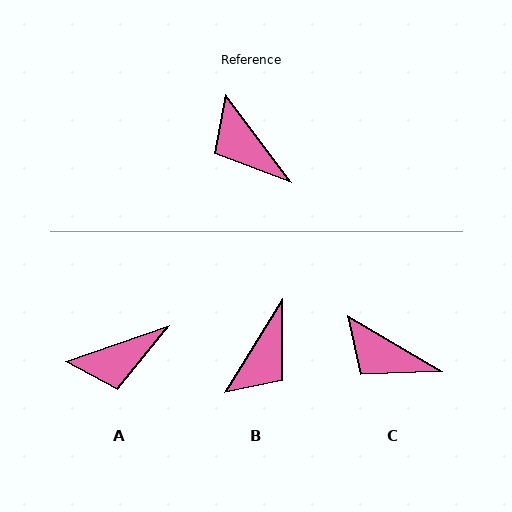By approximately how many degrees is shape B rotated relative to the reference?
Approximately 111 degrees counter-clockwise.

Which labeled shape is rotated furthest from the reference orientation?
B, about 111 degrees away.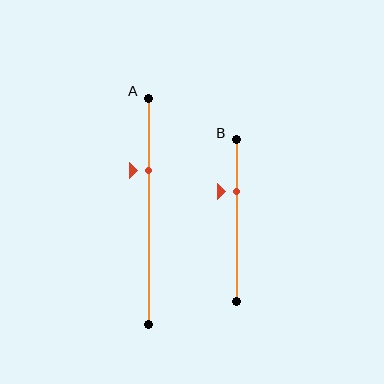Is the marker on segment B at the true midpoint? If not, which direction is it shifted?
No, the marker on segment B is shifted upward by about 18% of the segment length.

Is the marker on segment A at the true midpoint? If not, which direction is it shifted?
No, the marker on segment A is shifted upward by about 18% of the segment length.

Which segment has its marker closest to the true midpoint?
Segment B has its marker closest to the true midpoint.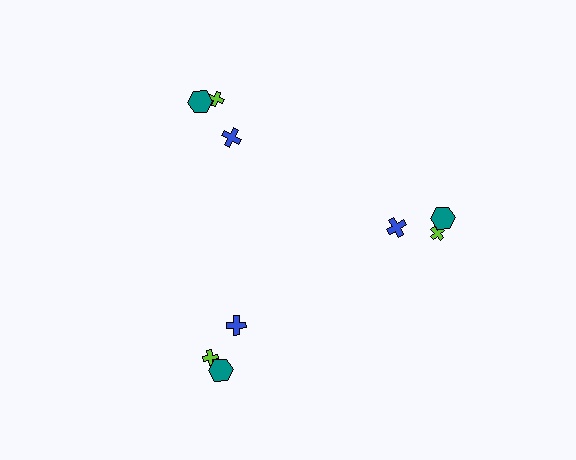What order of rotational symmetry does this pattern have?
This pattern has 3-fold rotational symmetry.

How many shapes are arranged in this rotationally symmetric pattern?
There are 9 shapes, arranged in 3 groups of 3.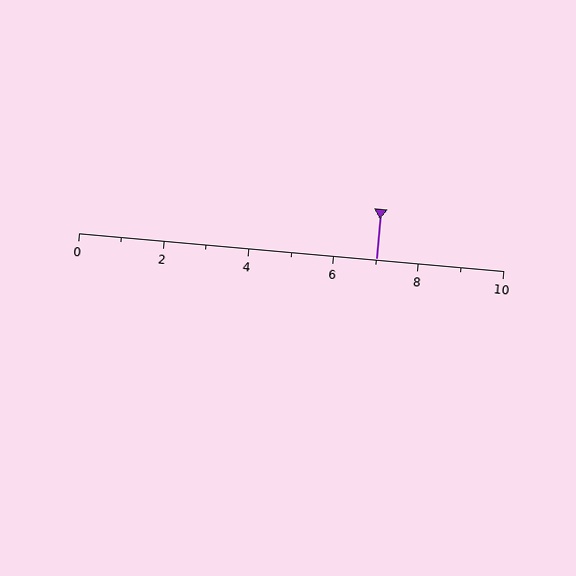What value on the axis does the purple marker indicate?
The marker indicates approximately 7.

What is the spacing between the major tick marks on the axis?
The major ticks are spaced 2 apart.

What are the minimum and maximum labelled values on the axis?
The axis runs from 0 to 10.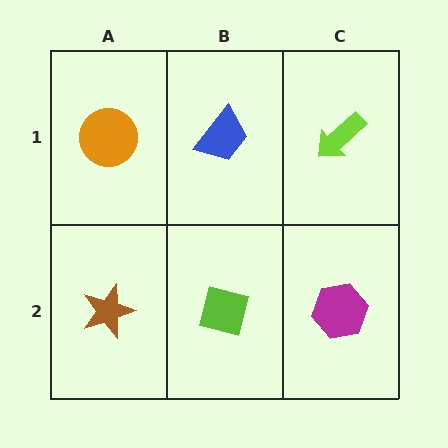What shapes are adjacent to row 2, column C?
A lime arrow (row 1, column C), a lime square (row 2, column B).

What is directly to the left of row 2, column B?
A brown star.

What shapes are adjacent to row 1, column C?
A magenta hexagon (row 2, column C), a blue trapezoid (row 1, column B).